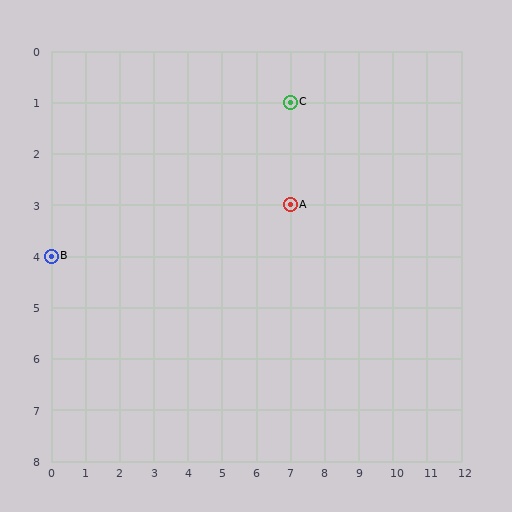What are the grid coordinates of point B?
Point B is at grid coordinates (0, 4).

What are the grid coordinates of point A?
Point A is at grid coordinates (7, 3).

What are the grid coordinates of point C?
Point C is at grid coordinates (7, 1).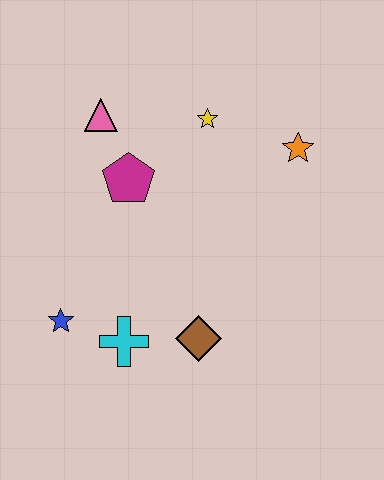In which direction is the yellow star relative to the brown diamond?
The yellow star is above the brown diamond.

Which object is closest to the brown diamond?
The cyan cross is closest to the brown diamond.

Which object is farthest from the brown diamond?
The pink triangle is farthest from the brown diamond.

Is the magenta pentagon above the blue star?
Yes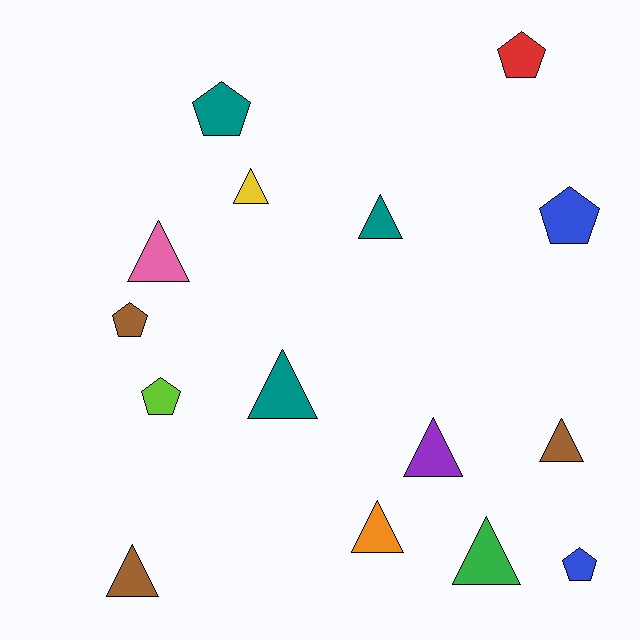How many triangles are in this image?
There are 9 triangles.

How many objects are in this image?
There are 15 objects.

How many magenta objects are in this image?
There are no magenta objects.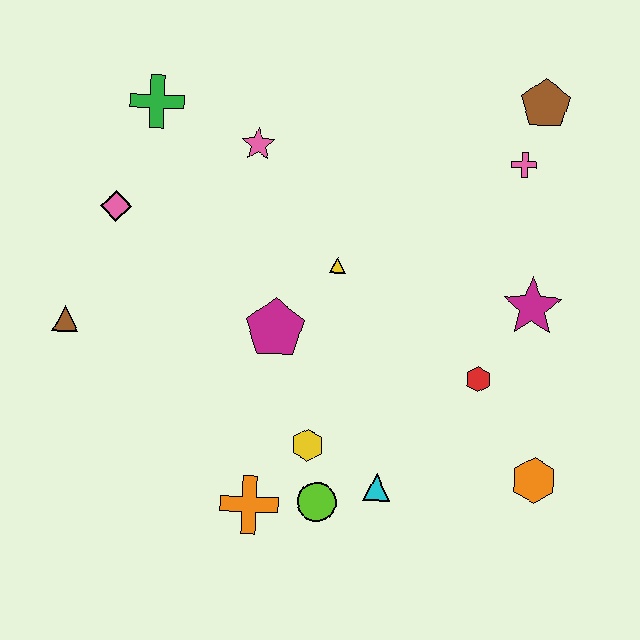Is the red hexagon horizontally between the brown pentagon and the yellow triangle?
Yes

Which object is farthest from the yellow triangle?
The orange hexagon is farthest from the yellow triangle.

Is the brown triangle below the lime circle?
No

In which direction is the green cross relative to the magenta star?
The green cross is to the left of the magenta star.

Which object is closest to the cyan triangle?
The lime circle is closest to the cyan triangle.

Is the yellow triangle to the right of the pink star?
Yes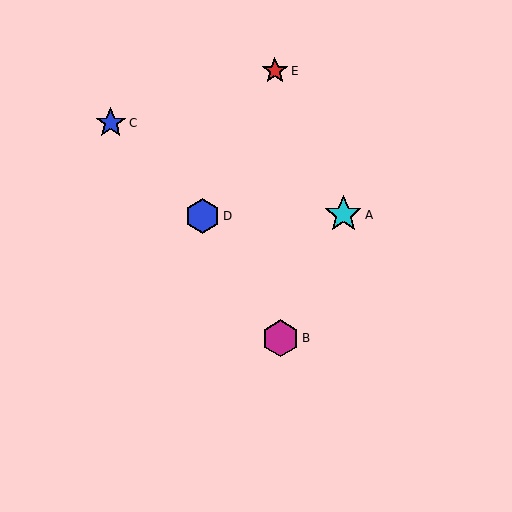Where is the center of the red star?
The center of the red star is at (275, 71).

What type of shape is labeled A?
Shape A is a cyan star.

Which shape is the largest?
The cyan star (labeled A) is the largest.